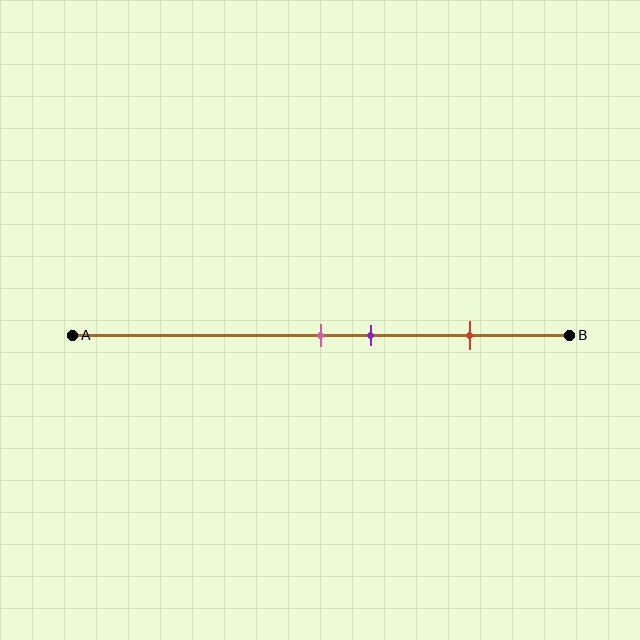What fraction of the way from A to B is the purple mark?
The purple mark is approximately 60% (0.6) of the way from A to B.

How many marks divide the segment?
There are 3 marks dividing the segment.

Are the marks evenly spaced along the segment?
No, the marks are not evenly spaced.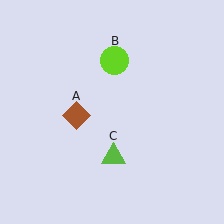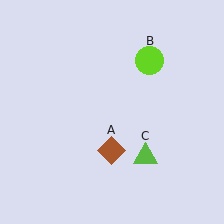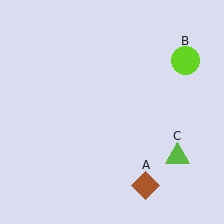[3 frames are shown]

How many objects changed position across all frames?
3 objects changed position: brown diamond (object A), lime circle (object B), lime triangle (object C).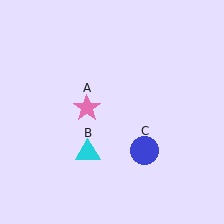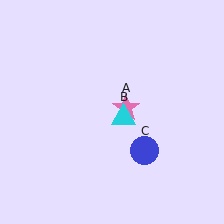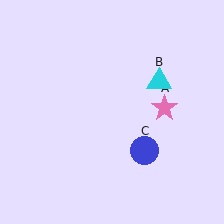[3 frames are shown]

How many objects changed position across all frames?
2 objects changed position: pink star (object A), cyan triangle (object B).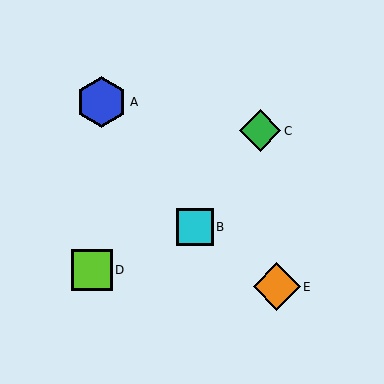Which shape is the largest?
The blue hexagon (labeled A) is the largest.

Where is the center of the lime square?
The center of the lime square is at (92, 270).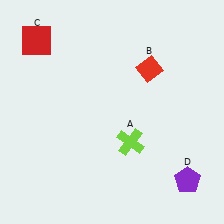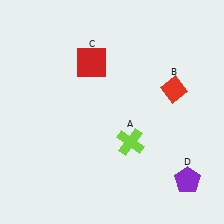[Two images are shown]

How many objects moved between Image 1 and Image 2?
2 objects moved between the two images.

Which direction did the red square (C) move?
The red square (C) moved right.